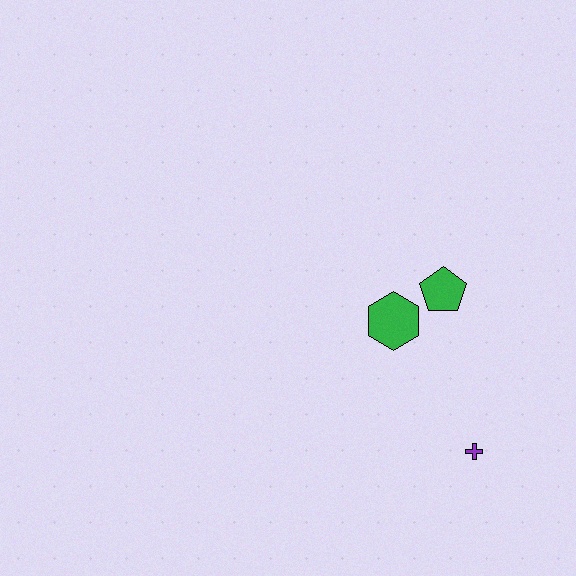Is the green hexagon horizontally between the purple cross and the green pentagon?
No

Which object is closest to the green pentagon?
The green hexagon is closest to the green pentagon.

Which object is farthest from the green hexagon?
The purple cross is farthest from the green hexagon.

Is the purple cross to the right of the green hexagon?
Yes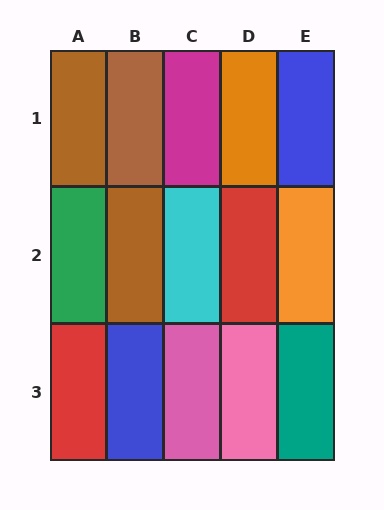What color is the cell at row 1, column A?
Brown.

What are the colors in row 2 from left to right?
Green, brown, cyan, red, orange.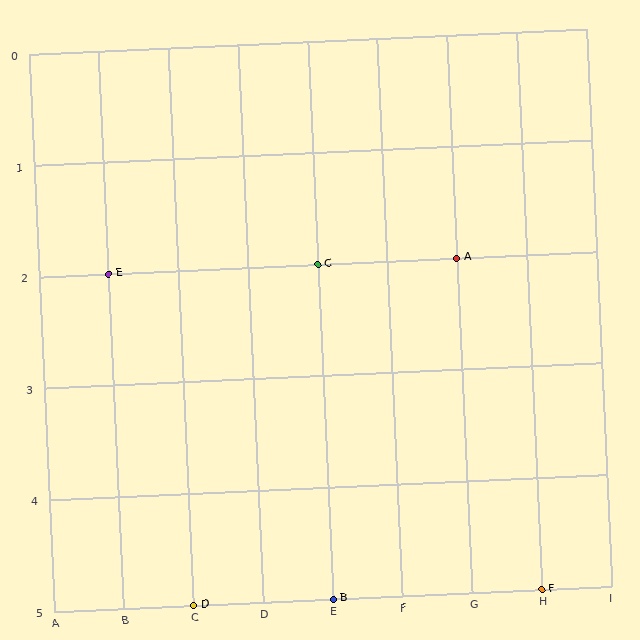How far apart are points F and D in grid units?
Points F and D are 5 columns apart.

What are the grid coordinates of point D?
Point D is at grid coordinates (C, 5).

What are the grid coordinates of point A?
Point A is at grid coordinates (G, 2).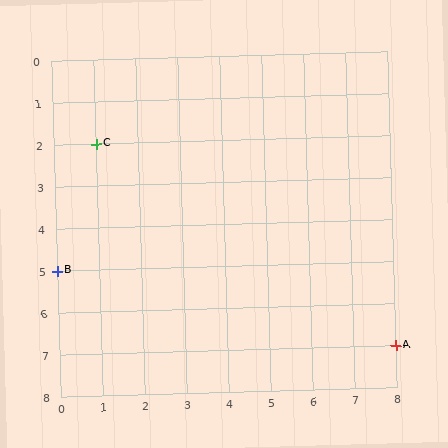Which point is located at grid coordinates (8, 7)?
Point A is at (8, 7).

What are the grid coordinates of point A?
Point A is at grid coordinates (8, 7).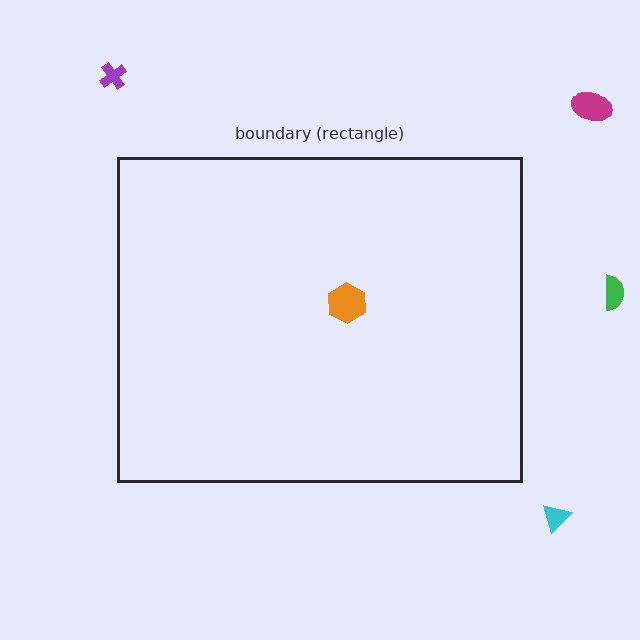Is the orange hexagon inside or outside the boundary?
Inside.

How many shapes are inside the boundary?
1 inside, 4 outside.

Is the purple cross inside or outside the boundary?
Outside.